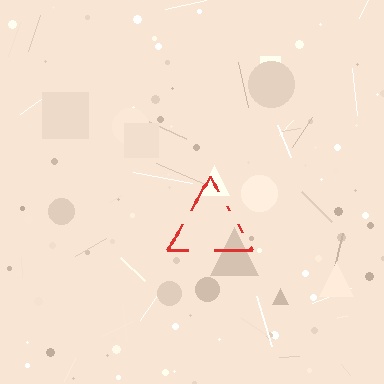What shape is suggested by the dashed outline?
The dashed outline suggests a triangle.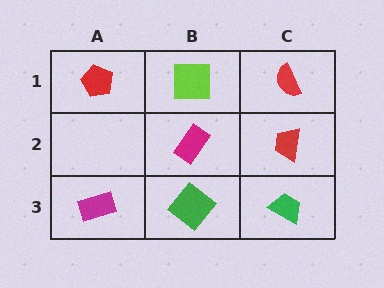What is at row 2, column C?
A red trapezoid.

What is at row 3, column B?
A green diamond.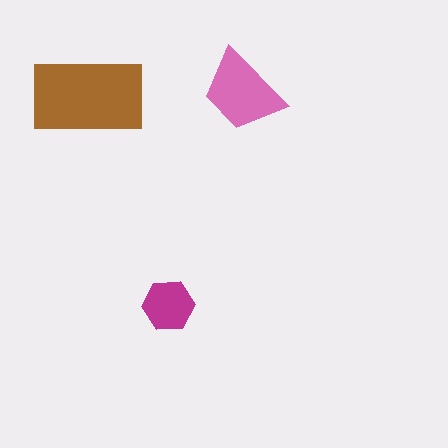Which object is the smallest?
The magenta hexagon.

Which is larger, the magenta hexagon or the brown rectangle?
The brown rectangle.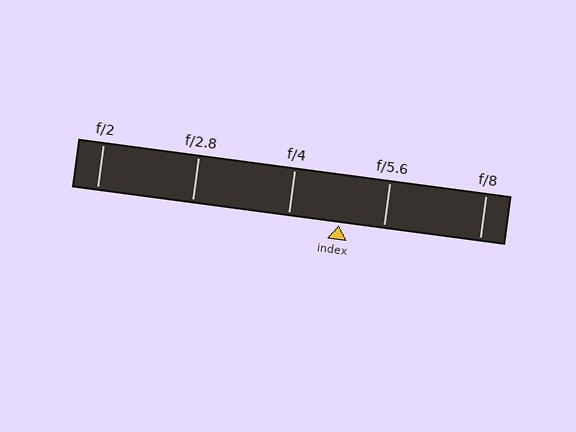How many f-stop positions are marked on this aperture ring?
There are 5 f-stop positions marked.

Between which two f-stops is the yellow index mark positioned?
The index mark is between f/4 and f/5.6.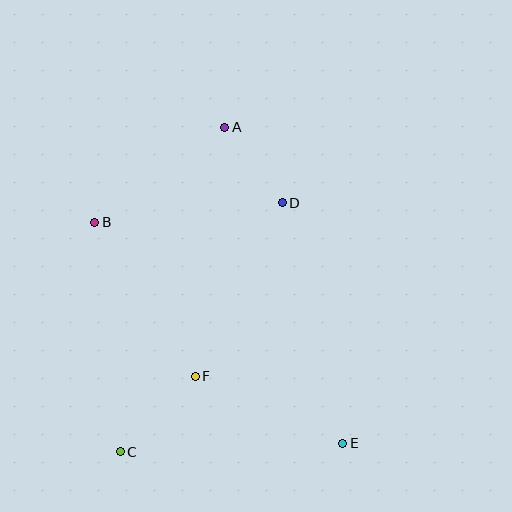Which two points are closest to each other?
Points A and D are closest to each other.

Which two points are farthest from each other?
Points A and C are farthest from each other.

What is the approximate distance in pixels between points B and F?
The distance between B and F is approximately 184 pixels.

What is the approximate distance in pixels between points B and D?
The distance between B and D is approximately 189 pixels.